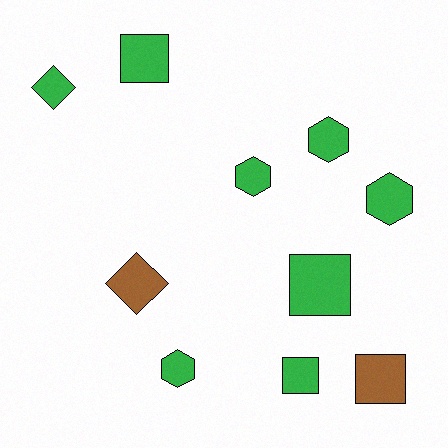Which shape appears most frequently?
Hexagon, with 4 objects.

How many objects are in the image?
There are 10 objects.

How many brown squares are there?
There is 1 brown square.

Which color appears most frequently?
Green, with 8 objects.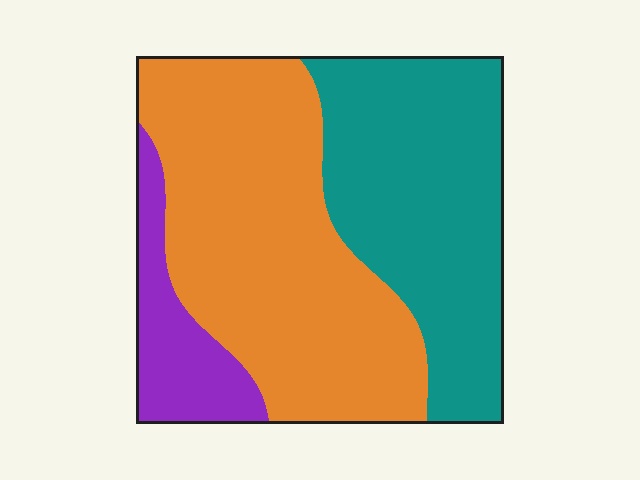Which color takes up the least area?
Purple, at roughly 10%.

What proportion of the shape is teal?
Teal covers around 40% of the shape.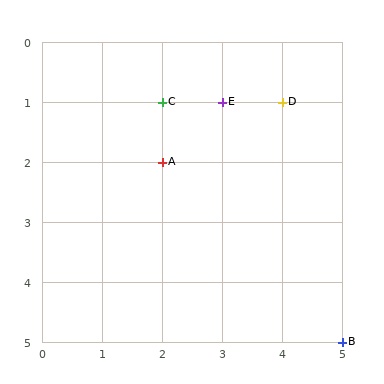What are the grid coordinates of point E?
Point E is at grid coordinates (3, 1).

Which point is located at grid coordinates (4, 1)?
Point D is at (4, 1).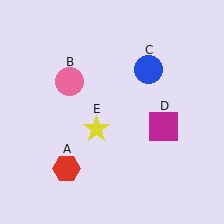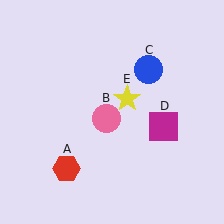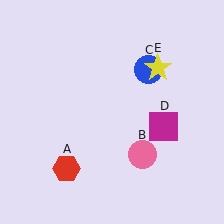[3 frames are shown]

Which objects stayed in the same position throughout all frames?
Red hexagon (object A) and blue circle (object C) and magenta square (object D) remained stationary.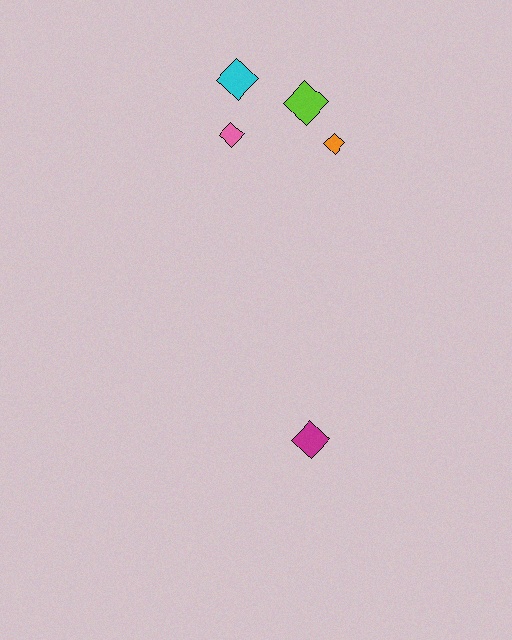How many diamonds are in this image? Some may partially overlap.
There are 5 diamonds.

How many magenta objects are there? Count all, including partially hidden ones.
There is 1 magenta object.